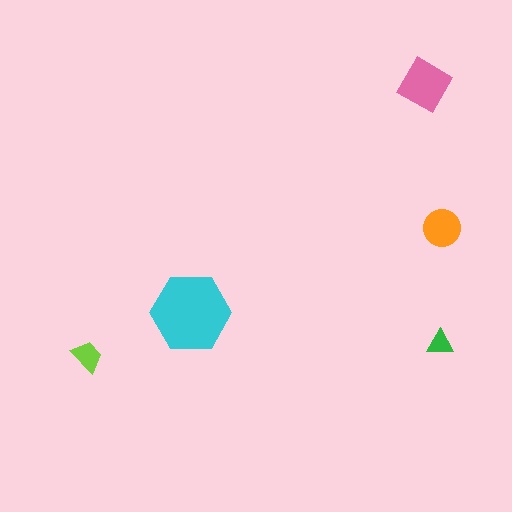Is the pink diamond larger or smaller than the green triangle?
Larger.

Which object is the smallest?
The green triangle.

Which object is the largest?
The cyan hexagon.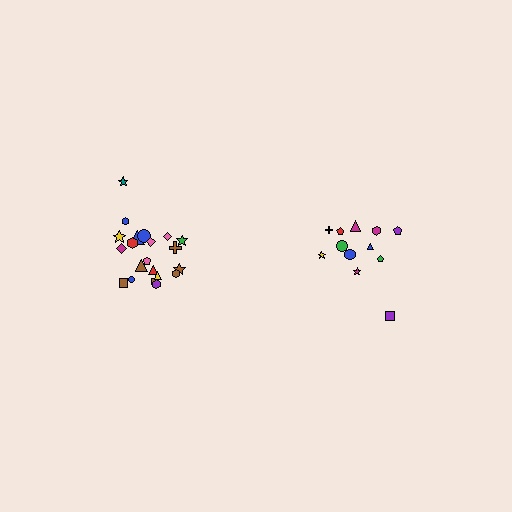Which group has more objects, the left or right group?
The left group.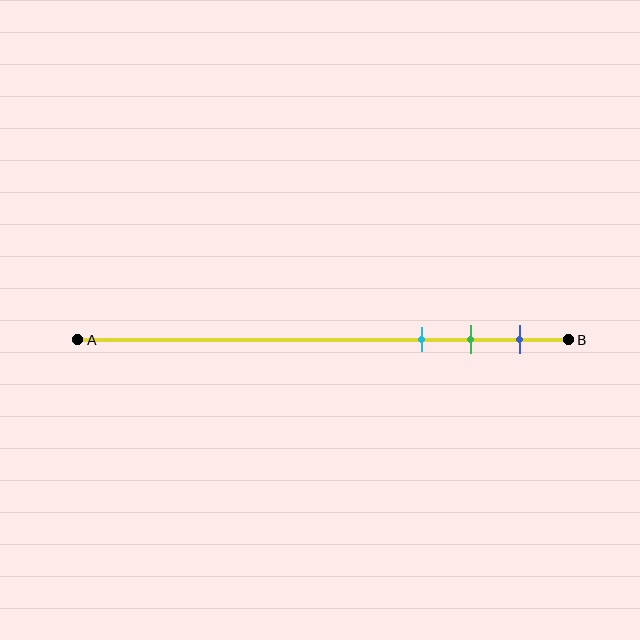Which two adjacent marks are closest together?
The green and blue marks are the closest adjacent pair.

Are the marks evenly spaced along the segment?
Yes, the marks are approximately evenly spaced.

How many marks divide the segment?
There are 3 marks dividing the segment.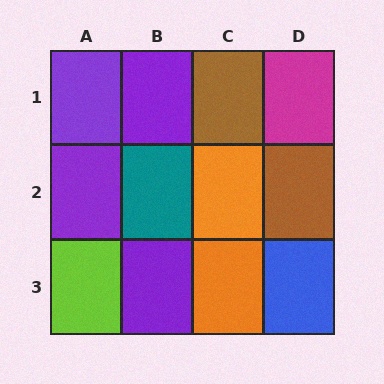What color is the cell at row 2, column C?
Orange.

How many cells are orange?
2 cells are orange.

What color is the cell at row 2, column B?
Teal.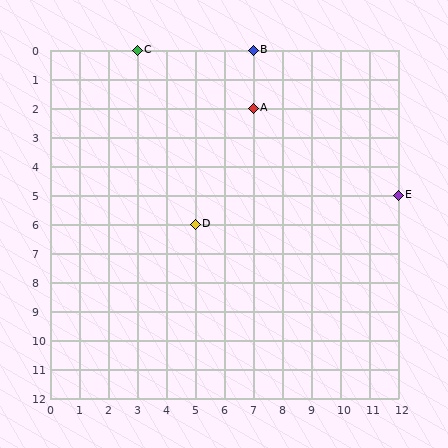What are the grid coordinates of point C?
Point C is at grid coordinates (3, 0).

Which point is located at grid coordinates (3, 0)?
Point C is at (3, 0).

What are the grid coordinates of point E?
Point E is at grid coordinates (12, 5).